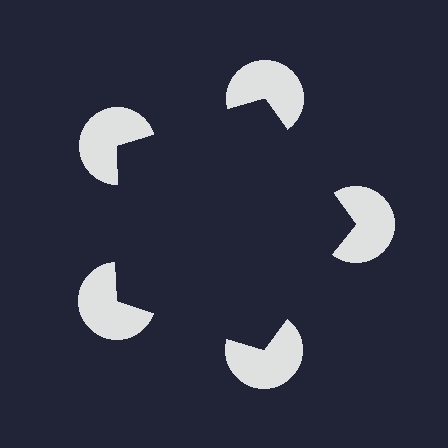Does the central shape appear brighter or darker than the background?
It typically appears slightly darker than the background, even though no actual brightness change is drawn.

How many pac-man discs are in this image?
There are 5 — one at each vertex of the illusory pentagon.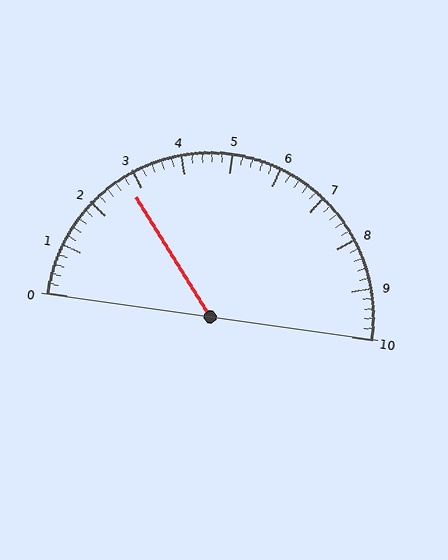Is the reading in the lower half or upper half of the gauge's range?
The reading is in the lower half of the range (0 to 10).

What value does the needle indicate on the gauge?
The needle indicates approximately 2.8.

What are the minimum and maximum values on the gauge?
The gauge ranges from 0 to 10.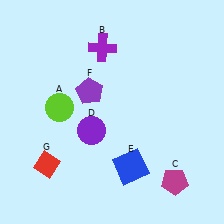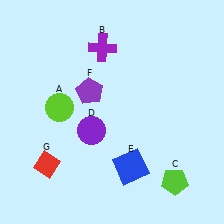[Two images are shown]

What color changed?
The pentagon (C) changed from magenta in Image 1 to lime in Image 2.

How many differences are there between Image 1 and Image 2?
There is 1 difference between the two images.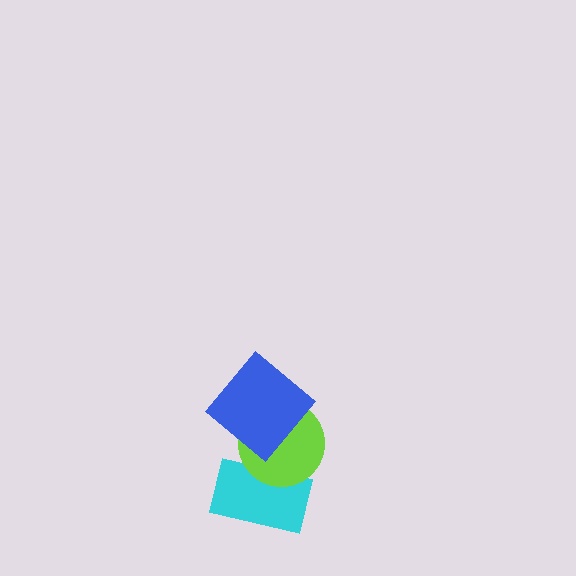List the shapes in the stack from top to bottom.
From top to bottom: the blue diamond, the lime circle, the cyan rectangle.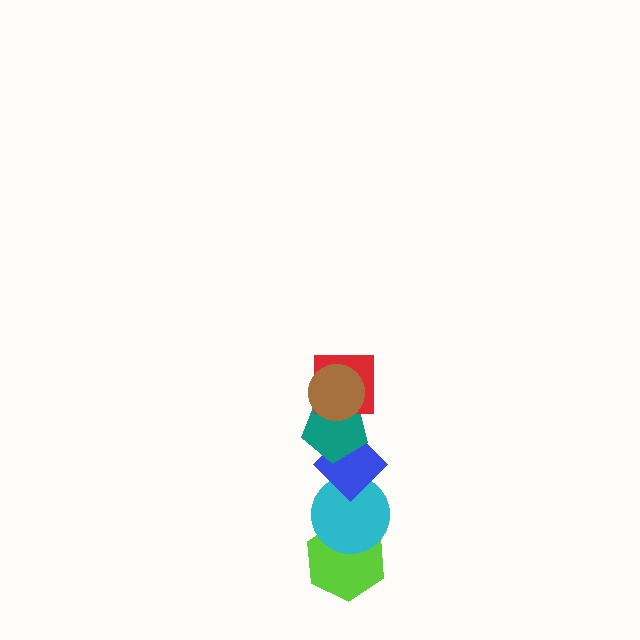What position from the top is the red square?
The red square is 2nd from the top.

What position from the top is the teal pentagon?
The teal pentagon is 3rd from the top.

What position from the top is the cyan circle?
The cyan circle is 5th from the top.